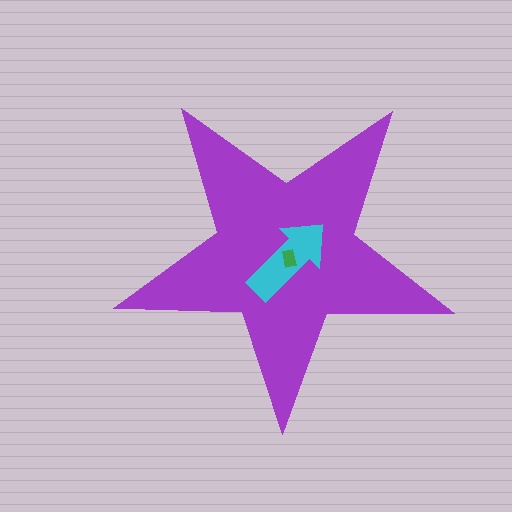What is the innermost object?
The green rectangle.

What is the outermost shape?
The purple star.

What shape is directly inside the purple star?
The cyan arrow.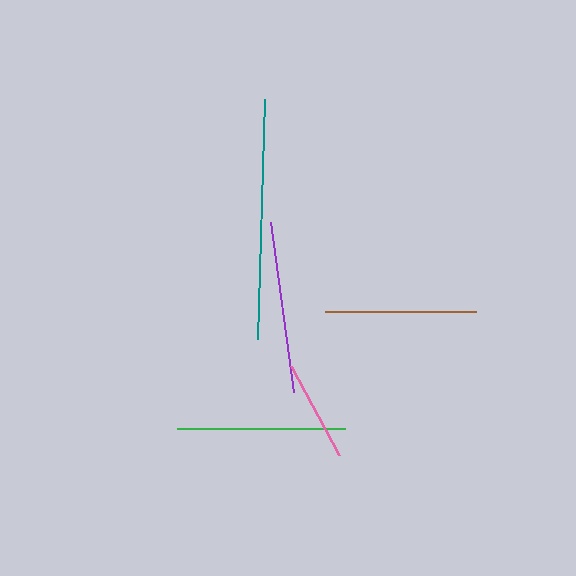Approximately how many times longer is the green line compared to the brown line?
The green line is approximately 1.1 times the length of the brown line.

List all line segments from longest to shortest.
From longest to shortest: teal, purple, green, brown, pink.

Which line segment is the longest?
The teal line is the longest at approximately 240 pixels.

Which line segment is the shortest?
The pink line is the shortest at approximately 102 pixels.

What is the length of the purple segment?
The purple segment is approximately 172 pixels long.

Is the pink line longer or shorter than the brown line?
The brown line is longer than the pink line.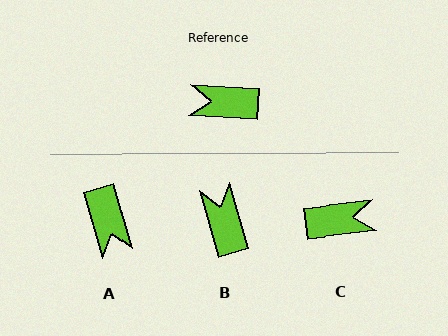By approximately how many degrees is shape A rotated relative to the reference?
Approximately 110 degrees counter-clockwise.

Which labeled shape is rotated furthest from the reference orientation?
C, about 170 degrees away.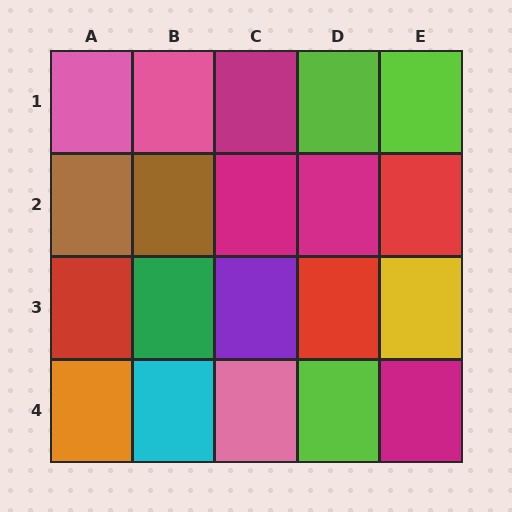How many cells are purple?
1 cell is purple.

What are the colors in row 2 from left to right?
Brown, brown, magenta, magenta, red.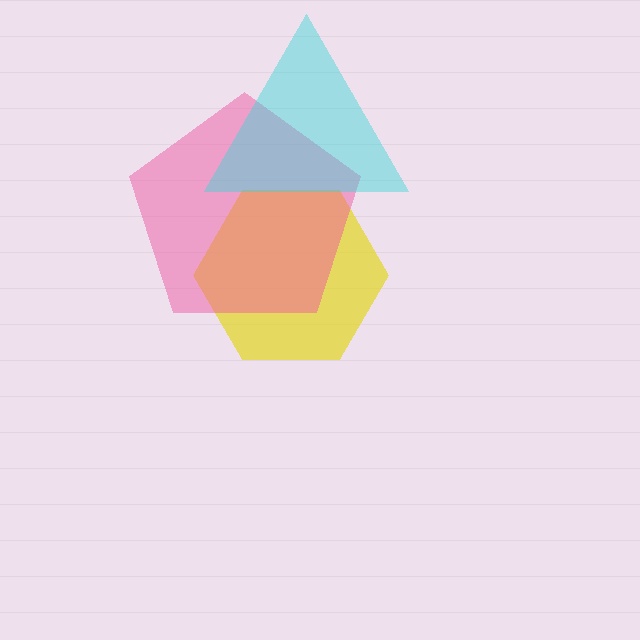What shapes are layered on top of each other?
The layered shapes are: a yellow hexagon, a pink pentagon, a cyan triangle.